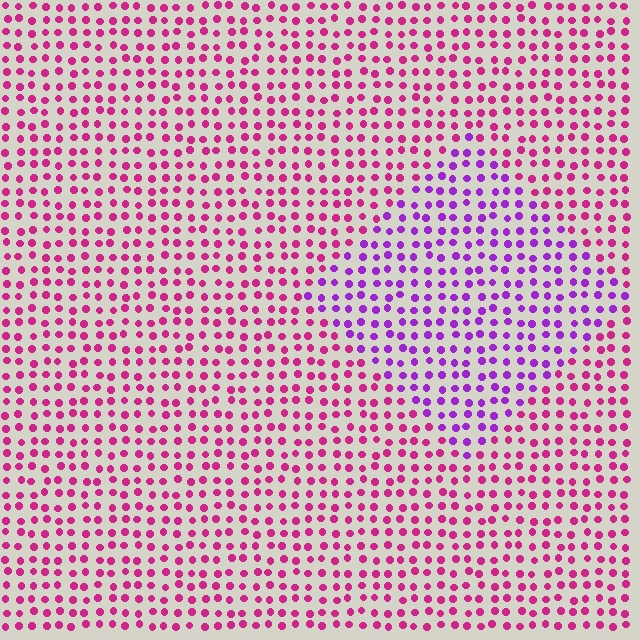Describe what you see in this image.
The image is filled with small magenta elements in a uniform arrangement. A diamond-shaped region is visible where the elements are tinted to a slightly different hue, forming a subtle color boundary.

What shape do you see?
I see a diamond.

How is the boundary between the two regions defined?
The boundary is defined purely by a slight shift in hue (about 41 degrees). Spacing, size, and orientation are identical on both sides.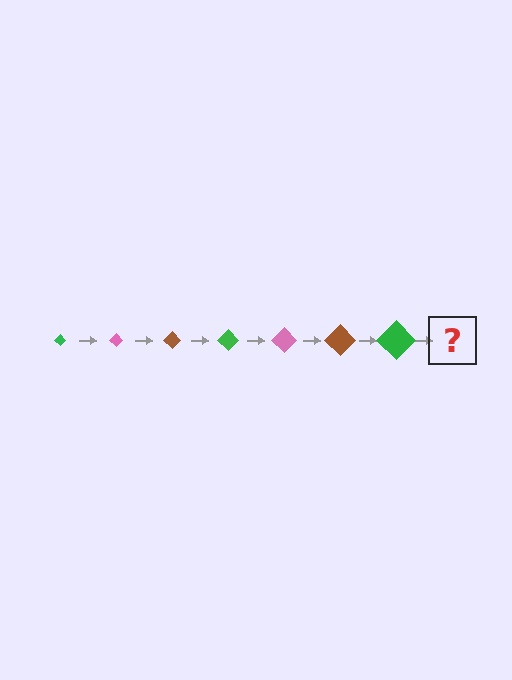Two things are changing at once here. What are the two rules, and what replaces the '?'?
The two rules are that the diamond grows larger each step and the color cycles through green, pink, and brown. The '?' should be a pink diamond, larger than the previous one.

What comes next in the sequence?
The next element should be a pink diamond, larger than the previous one.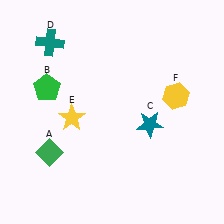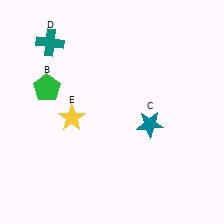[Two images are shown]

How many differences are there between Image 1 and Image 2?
There are 2 differences between the two images.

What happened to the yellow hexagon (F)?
The yellow hexagon (F) was removed in Image 2. It was in the top-right area of Image 1.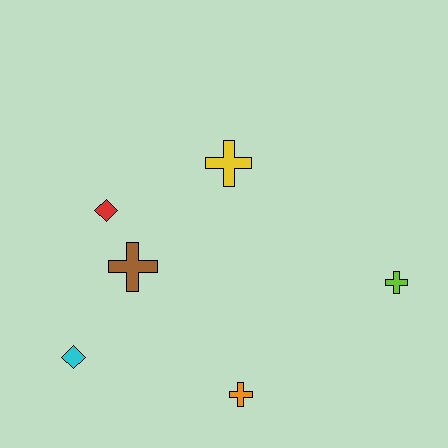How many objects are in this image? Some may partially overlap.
There are 6 objects.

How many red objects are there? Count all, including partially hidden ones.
There is 1 red object.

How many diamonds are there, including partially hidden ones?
There are 2 diamonds.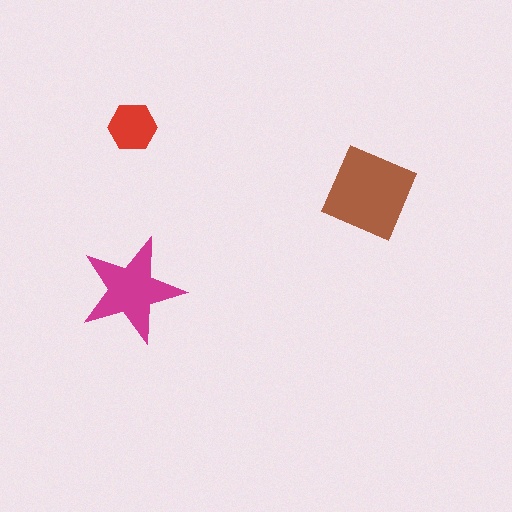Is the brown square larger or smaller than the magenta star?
Larger.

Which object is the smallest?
The red hexagon.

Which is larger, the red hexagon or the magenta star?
The magenta star.